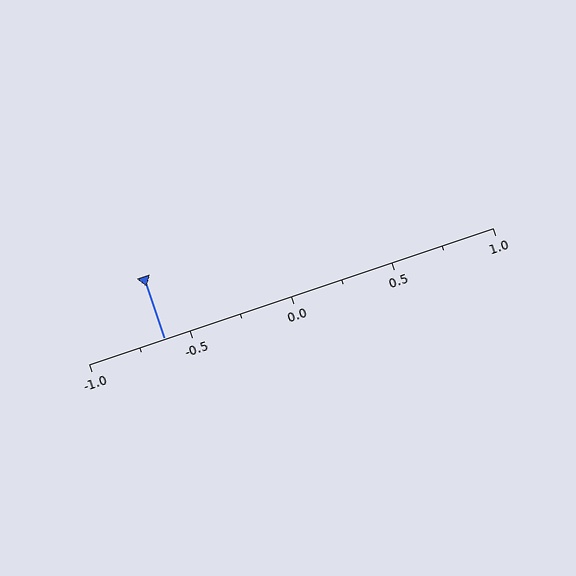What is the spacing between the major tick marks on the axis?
The major ticks are spaced 0.5 apart.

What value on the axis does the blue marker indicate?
The marker indicates approximately -0.62.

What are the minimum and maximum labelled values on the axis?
The axis runs from -1.0 to 1.0.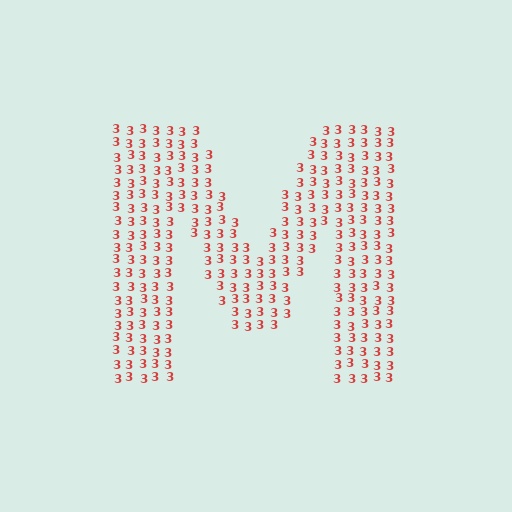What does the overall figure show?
The overall figure shows the letter M.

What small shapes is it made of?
It is made of small digit 3's.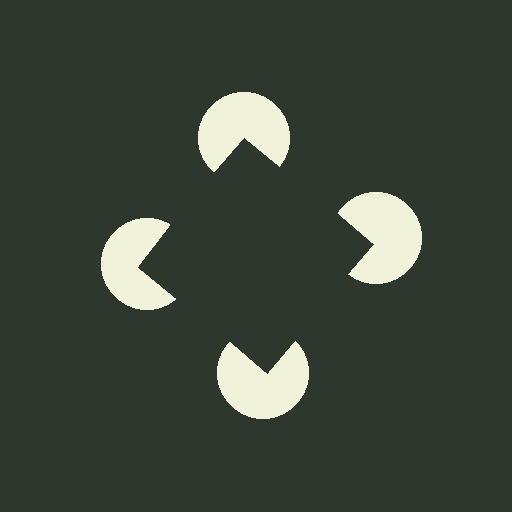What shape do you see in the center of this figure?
An illusory square — its edges are inferred from the aligned wedge cuts in the pac-man discs, not physically drawn.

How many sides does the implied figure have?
4 sides.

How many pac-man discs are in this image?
There are 4 — one at each vertex of the illusory square.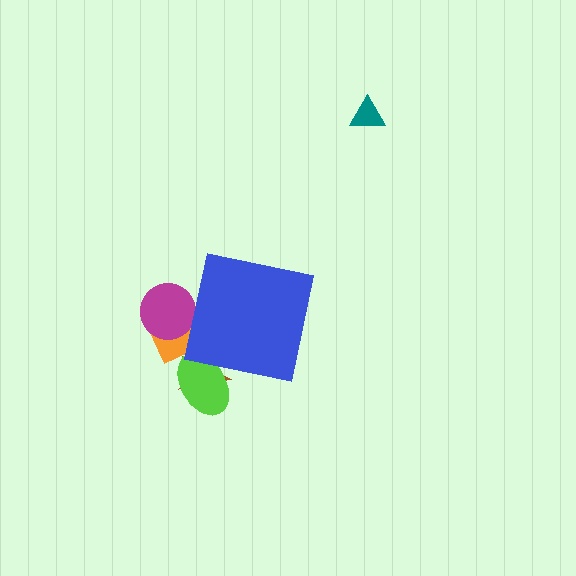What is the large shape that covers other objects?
A blue square.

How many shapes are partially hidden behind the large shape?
4 shapes are partially hidden.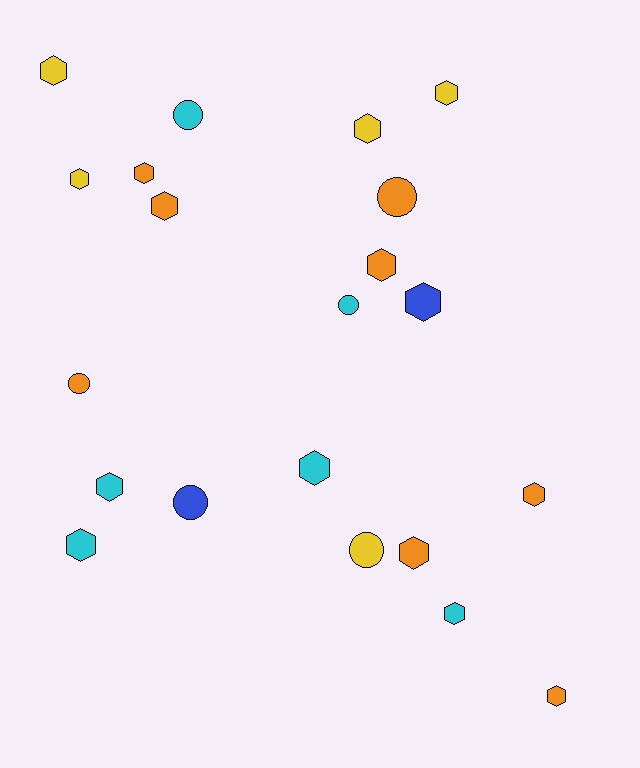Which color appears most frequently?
Orange, with 8 objects.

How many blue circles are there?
There is 1 blue circle.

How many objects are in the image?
There are 21 objects.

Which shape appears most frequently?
Hexagon, with 15 objects.